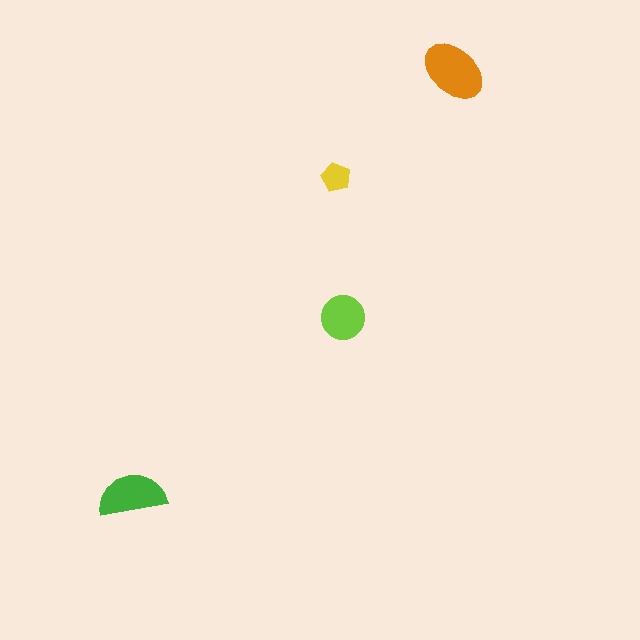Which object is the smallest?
The yellow pentagon.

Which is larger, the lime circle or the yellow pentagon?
The lime circle.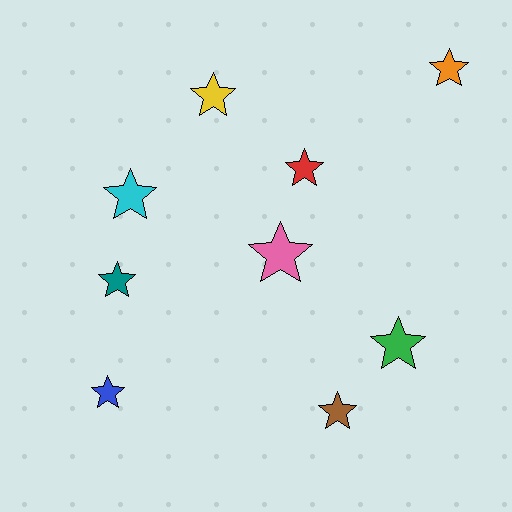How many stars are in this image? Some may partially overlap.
There are 9 stars.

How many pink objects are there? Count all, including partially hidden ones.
There is 1 pink object.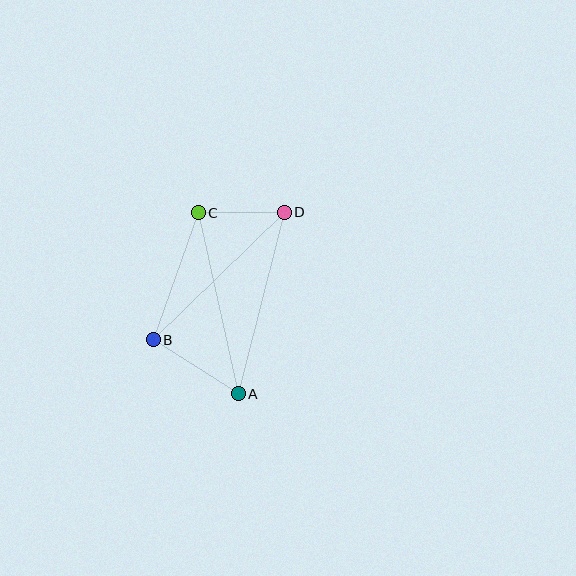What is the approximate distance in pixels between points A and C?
The distance between A and C is approximately 185 pixels.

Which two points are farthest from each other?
Points A and D are farthest from each other.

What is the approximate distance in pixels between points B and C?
The distance between B and C is approximately 135 pixels.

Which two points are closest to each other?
Points C and D are closest to each other.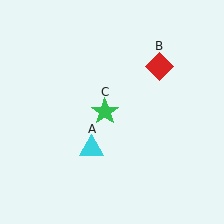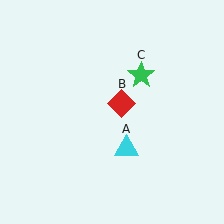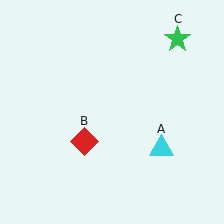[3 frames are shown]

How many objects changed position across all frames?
3 objects changed position: cyan triangle (object A), red diamond (object B), green star (object C).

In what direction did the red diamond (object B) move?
The red diamond (object B) moved down and to the left.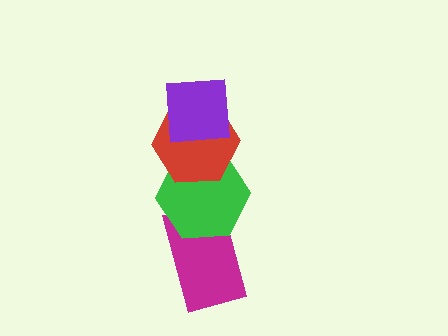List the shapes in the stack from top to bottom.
From top to bottom: the purple square, the red hexagon, the green hexagon, the magenta rectangle.